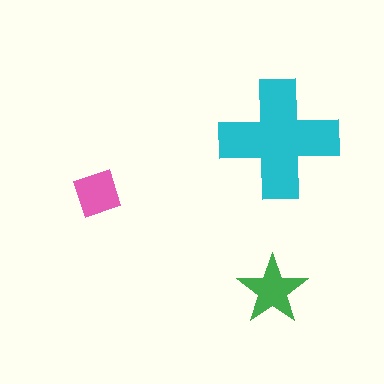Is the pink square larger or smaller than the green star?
Smaller.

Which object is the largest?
The cyan cross.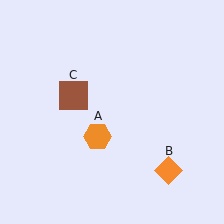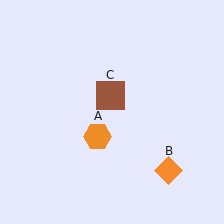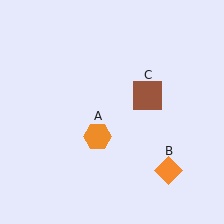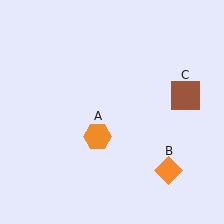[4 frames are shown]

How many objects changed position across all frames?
1 object changed position: brown square (object C).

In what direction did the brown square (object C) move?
The brown square (object C) moved right.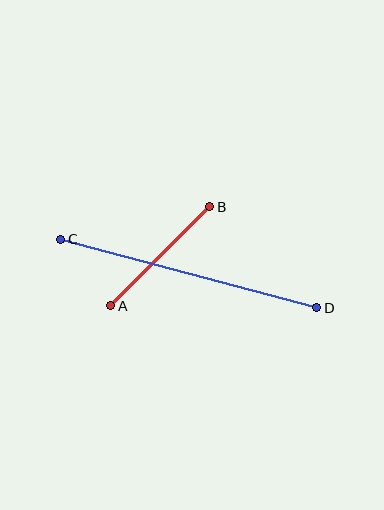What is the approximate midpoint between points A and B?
The midpoint is at approximately (160, 256) pixels.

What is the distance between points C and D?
The distance is approximately 265 pixels.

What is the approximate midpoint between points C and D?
The midpoint is at approximately (189, 274) pixels.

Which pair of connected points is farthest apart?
Points C and D are farthest apart.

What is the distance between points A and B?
The distance is approximately 140 pixels.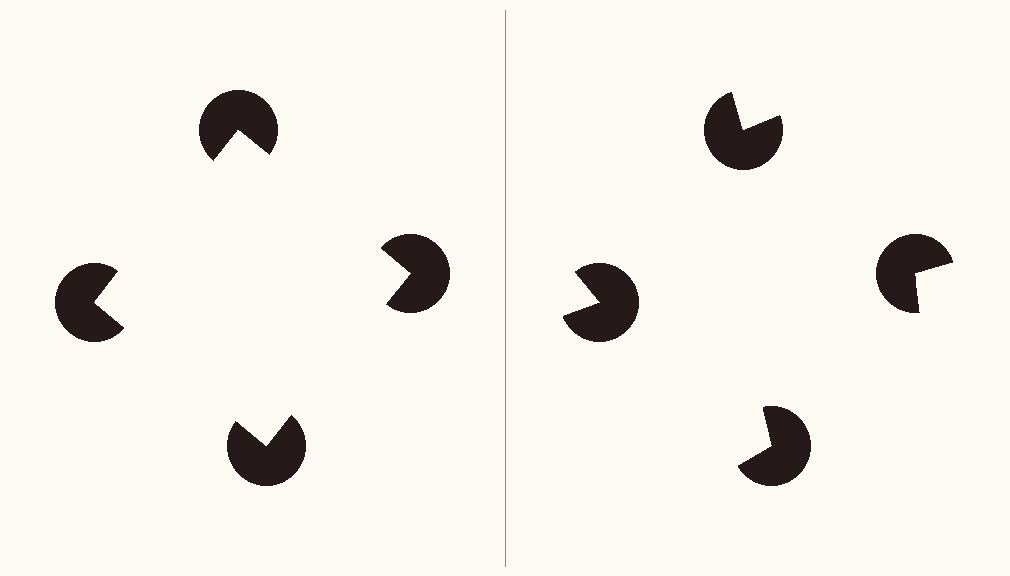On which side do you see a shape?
An illusory square appears on the left side. On the right side the wedge cuts are rotated, so no coherent shape forms.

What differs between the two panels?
The pac-man discs are positioned identically on both sides; only the wedge orientations differ. On the left they align to a square; on the right they are misaligned.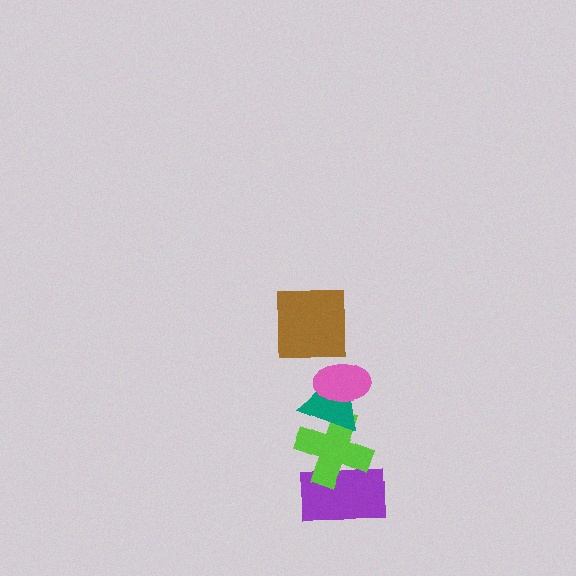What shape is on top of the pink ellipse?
The brown square is on top of the pink ellipse.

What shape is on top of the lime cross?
The teal triangle is on top of the lime cross.